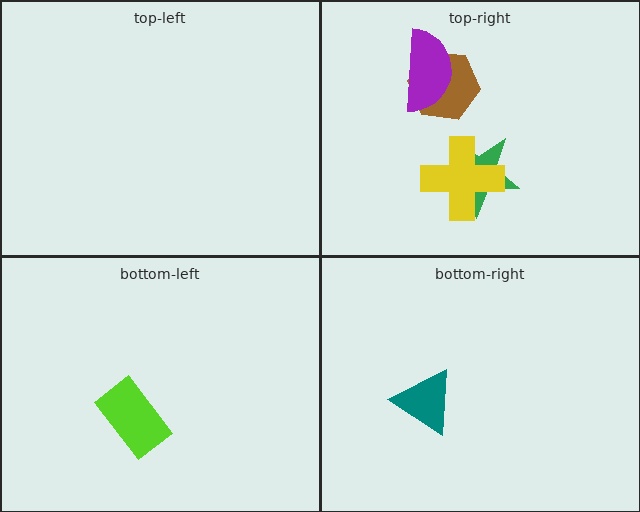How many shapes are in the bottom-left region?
1.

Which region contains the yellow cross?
The top-right region.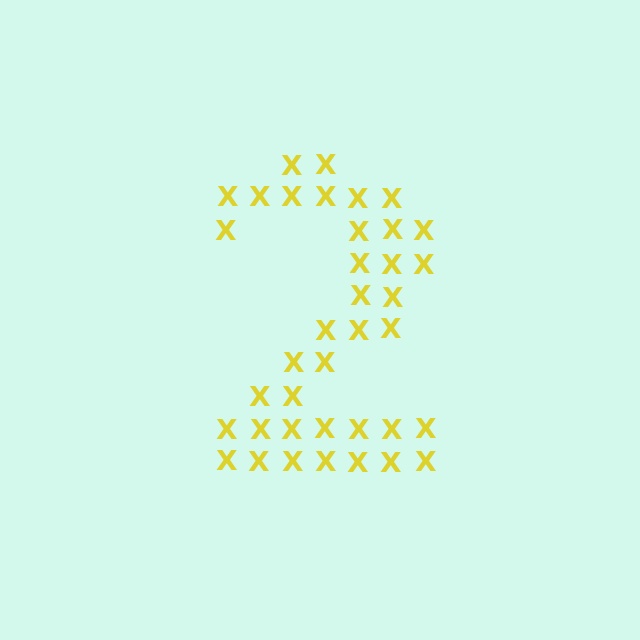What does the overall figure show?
The overall figure shows the digit 2.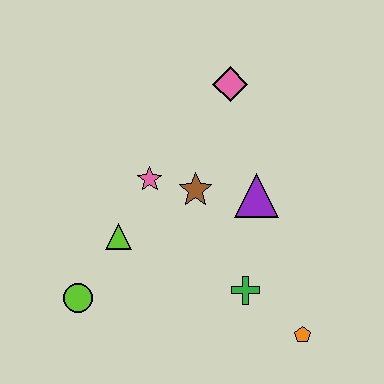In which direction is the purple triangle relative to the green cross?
The purple triangle is above the green cross.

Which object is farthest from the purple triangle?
The lime circle is farthest from the purple triangle.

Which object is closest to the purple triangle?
The brown star is closest to the purple triangle.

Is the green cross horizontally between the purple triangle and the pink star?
Yes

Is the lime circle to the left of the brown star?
Yes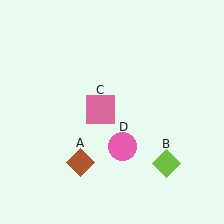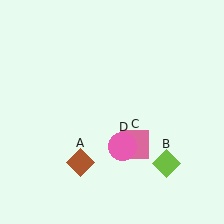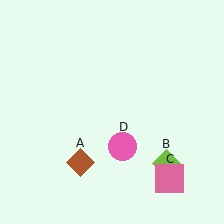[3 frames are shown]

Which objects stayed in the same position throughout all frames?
Brown diamond (object A) and lime diamond (object B) and pink circle (object D) remained stationary.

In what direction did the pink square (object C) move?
The pink square (object C) moved down and to the right.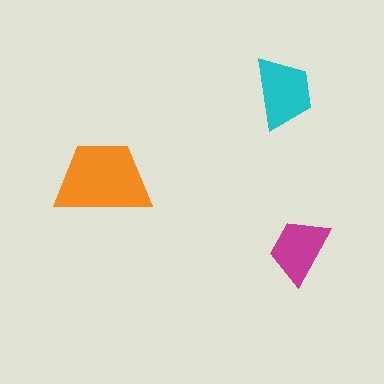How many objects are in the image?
There are 3 objects in the image.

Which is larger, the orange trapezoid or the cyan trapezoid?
The orange one.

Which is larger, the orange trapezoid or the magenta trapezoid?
The orange one.